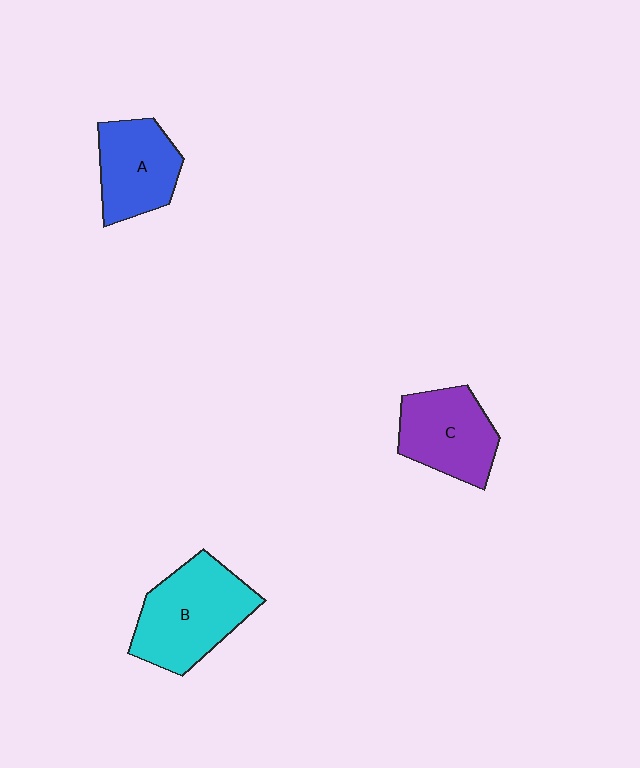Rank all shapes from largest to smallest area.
From largest to smallest: B (cyan), C (purple), A (blue).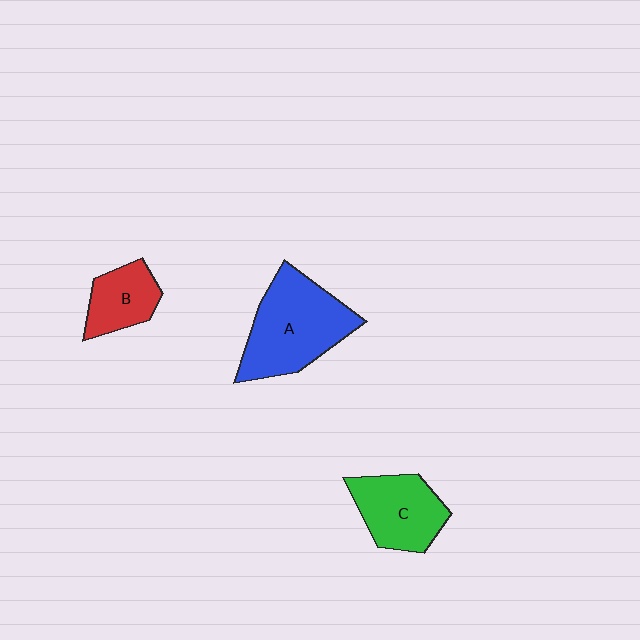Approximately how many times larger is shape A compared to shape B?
Approximately 2.0 times.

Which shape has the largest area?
Shape A (blue).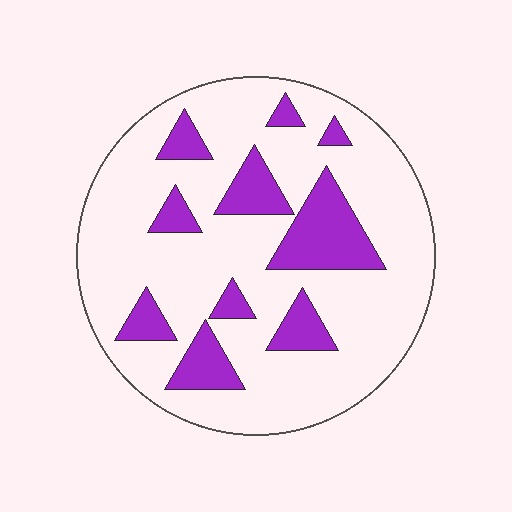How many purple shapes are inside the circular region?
10.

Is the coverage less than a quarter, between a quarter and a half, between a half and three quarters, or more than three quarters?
Less than a quarter.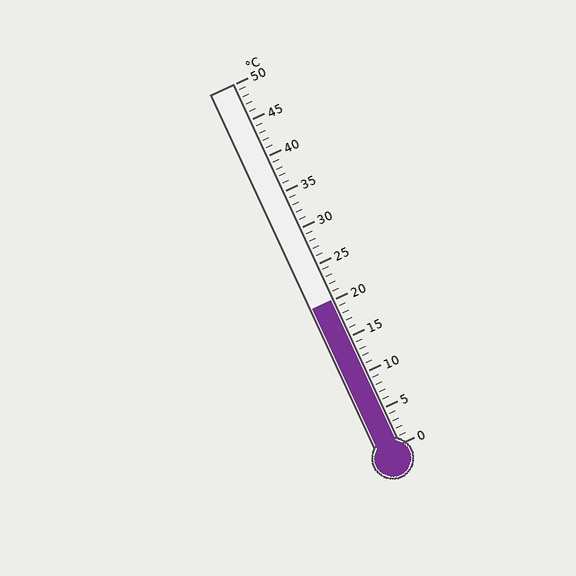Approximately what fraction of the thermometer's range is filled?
The thermometer is filled to approximately 40% of its range.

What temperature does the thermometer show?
The thermometer shows approximately 20°C.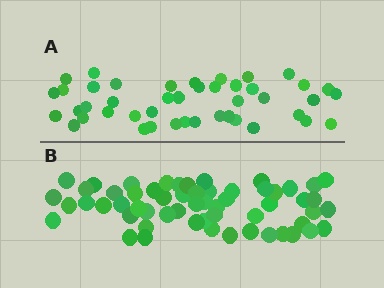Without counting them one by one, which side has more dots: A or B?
Region B (the bottom region) has more dots.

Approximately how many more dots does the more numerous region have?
Region B has approximately 15 more dots than region A.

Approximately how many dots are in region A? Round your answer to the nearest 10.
About 40 dots. (The exact count is 44, which rounds to 40.)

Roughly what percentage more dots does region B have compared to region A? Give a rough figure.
About 30% more.